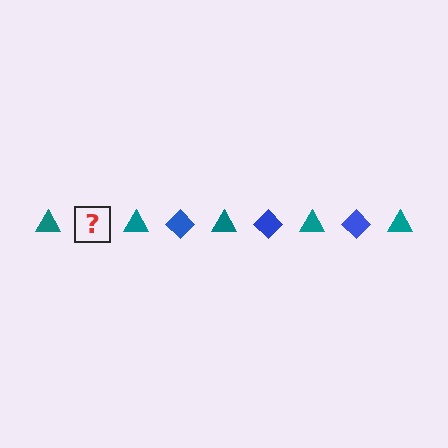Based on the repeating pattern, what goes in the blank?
The blank should be a blue diamond.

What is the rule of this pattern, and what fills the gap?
The rule is that the pattern alternates between teal triangle and blue diamond. The gap should be filled with a blue diamond.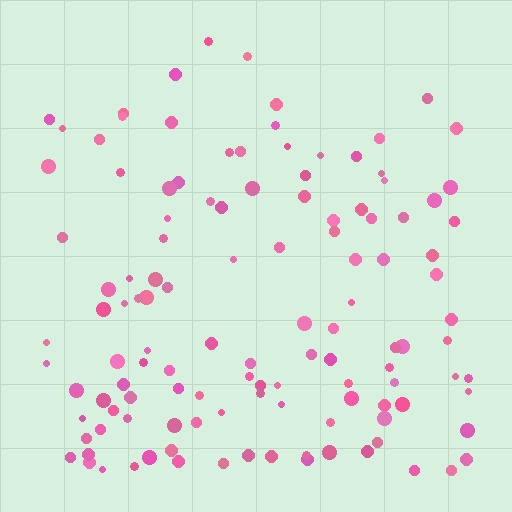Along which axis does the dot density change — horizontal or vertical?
Vertical.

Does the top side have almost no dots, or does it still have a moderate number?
Still a moderate number, just noticeably fewer than the bottom.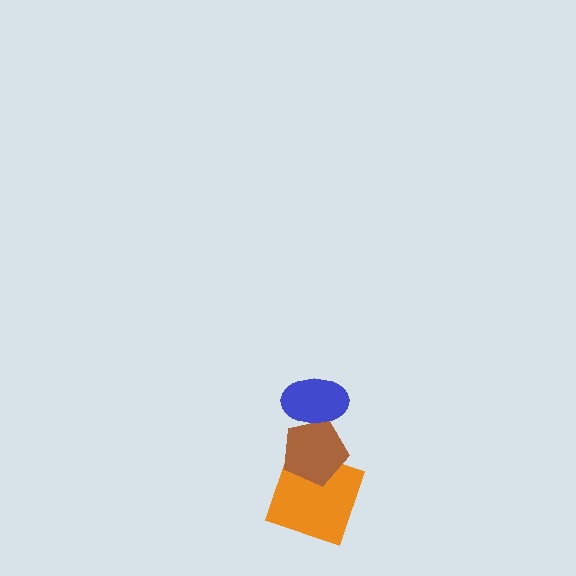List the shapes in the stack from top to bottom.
From top to bottom: the blue ellipse, the brown pentagon, the orange square.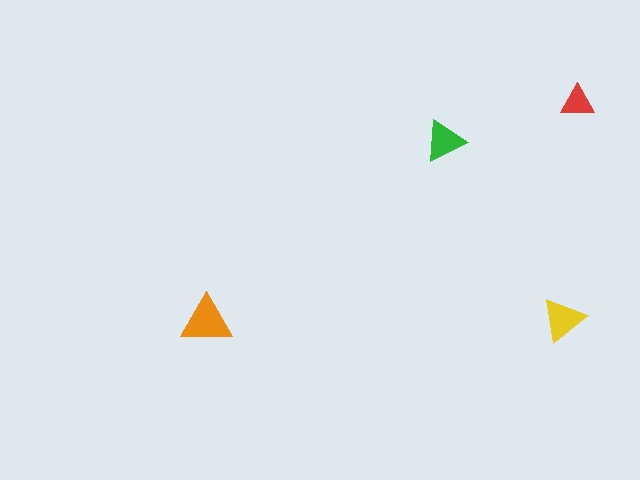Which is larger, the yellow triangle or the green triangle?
The yellow one.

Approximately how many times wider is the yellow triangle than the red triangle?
About 1.5 times wider.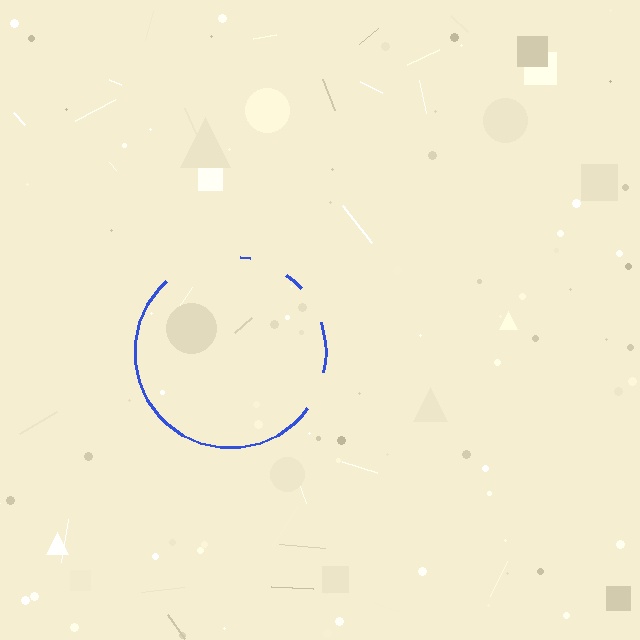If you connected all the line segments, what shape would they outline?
They would outline a circle.